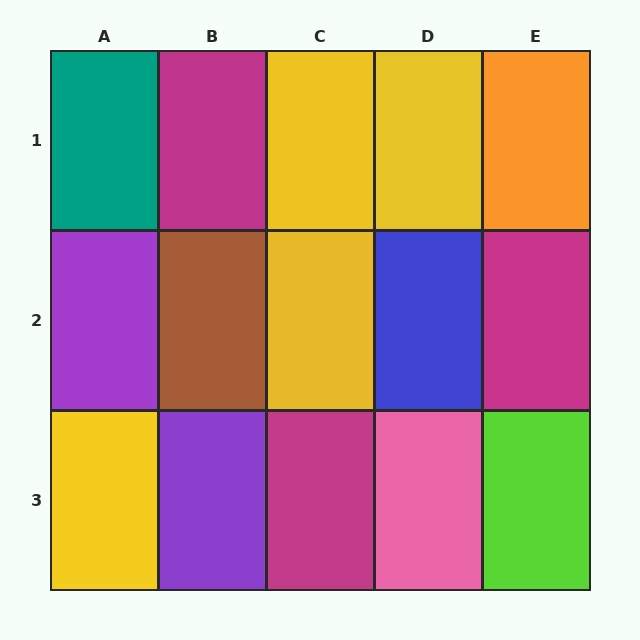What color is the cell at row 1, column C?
Yellow.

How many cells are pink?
1 cell is pink.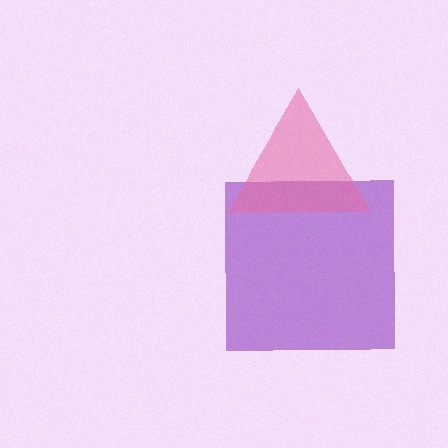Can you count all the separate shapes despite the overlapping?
Yes, there are 2 separate shapes.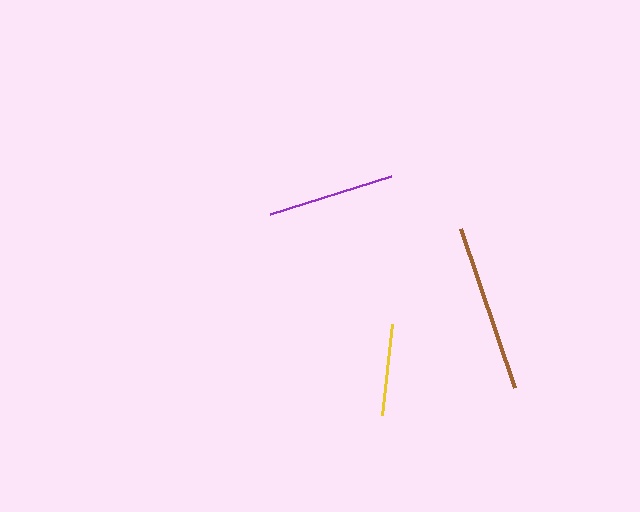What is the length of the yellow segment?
The yellow segment is approximately 92 pixels long.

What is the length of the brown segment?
The brown segment is approximately 168 pixels long.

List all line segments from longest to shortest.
From longest to shortest: brown, purple, yellow.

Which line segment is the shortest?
The yellow line is the shortest at approximately 92 pixels.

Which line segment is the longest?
The brown line is the longest at approximately 168 pixels.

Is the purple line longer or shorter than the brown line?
The brown line is longer than the purple line.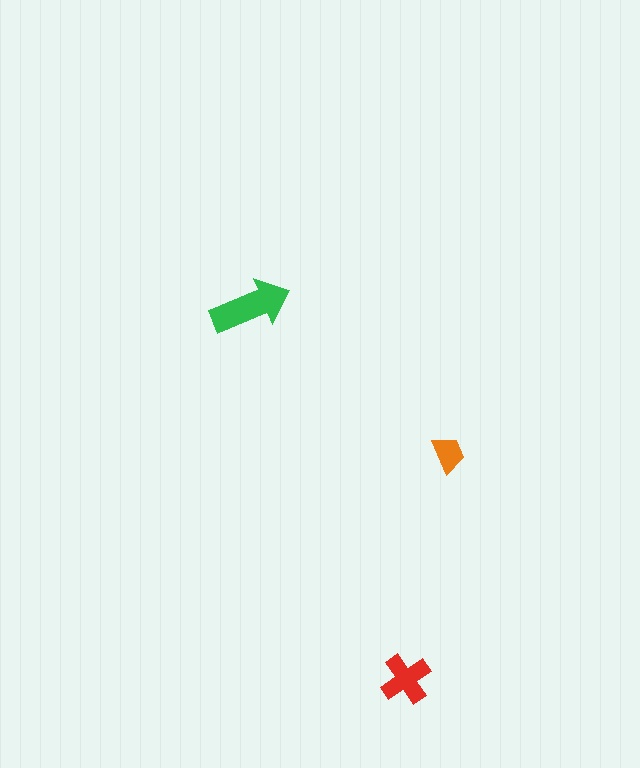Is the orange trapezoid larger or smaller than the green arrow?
Smaller.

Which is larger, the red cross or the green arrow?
The green arrow.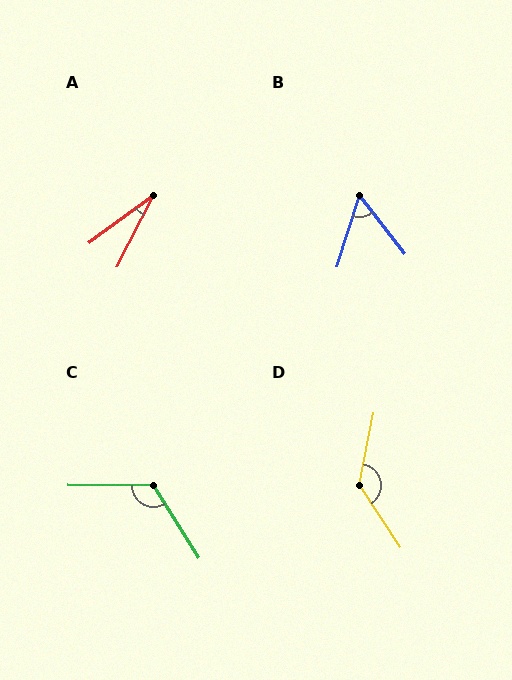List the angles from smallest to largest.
A (27°), B (55°), C (122°), D (135°).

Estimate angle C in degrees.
Approximately 122 degrees.